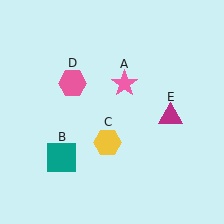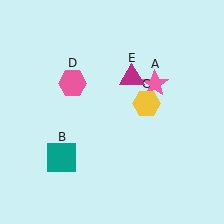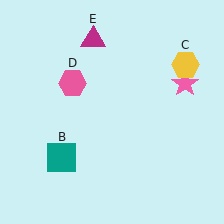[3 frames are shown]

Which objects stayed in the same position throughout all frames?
Teal square (object B) and pink hexagon (object D) remained stationary.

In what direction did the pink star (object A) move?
The pink star (object A) moved right.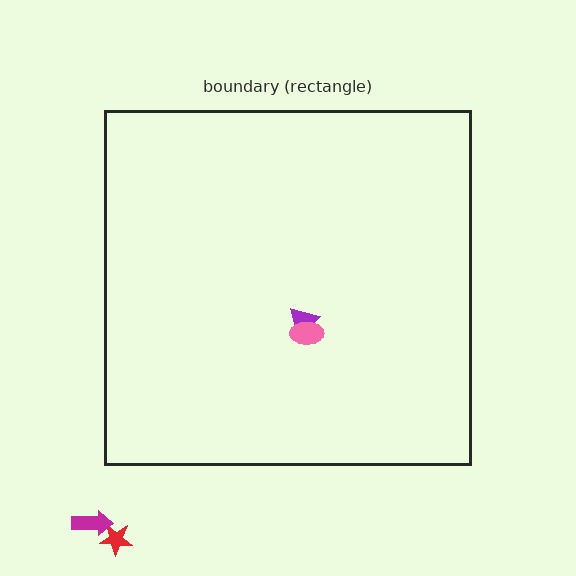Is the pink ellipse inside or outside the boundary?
Inside.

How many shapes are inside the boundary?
2 inside, 2 outside.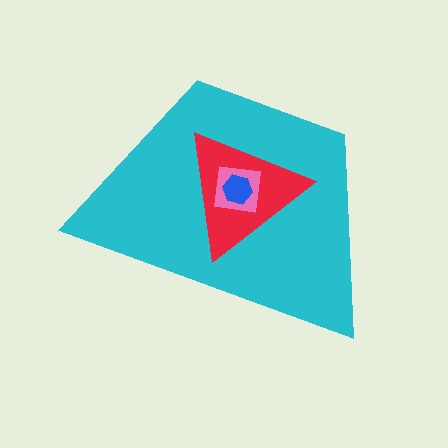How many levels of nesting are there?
4.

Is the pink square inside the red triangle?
Yes.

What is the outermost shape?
The cyan trapezoid.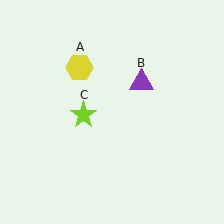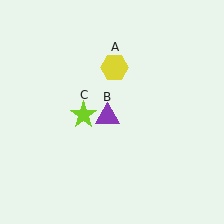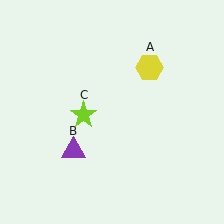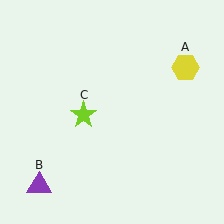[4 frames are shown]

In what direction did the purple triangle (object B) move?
The purple triangle (object B) moved down and to the left.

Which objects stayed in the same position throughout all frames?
Lime star (object C) remained stationary.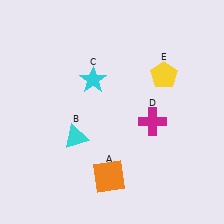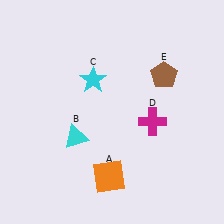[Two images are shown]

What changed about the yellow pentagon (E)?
In Image 1, E is yellow. In Image 2, it changed to brown.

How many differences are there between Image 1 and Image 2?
There is 1 difference between the two images.